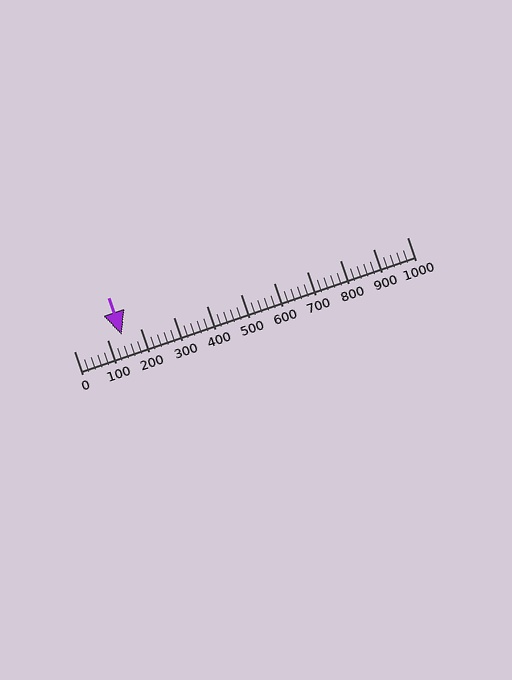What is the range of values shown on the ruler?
The ruler shows values from 0 to 1000.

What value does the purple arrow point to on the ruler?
The purple arrow points to approximately 145.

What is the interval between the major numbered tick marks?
The major tick marks are spaced 100 units apart.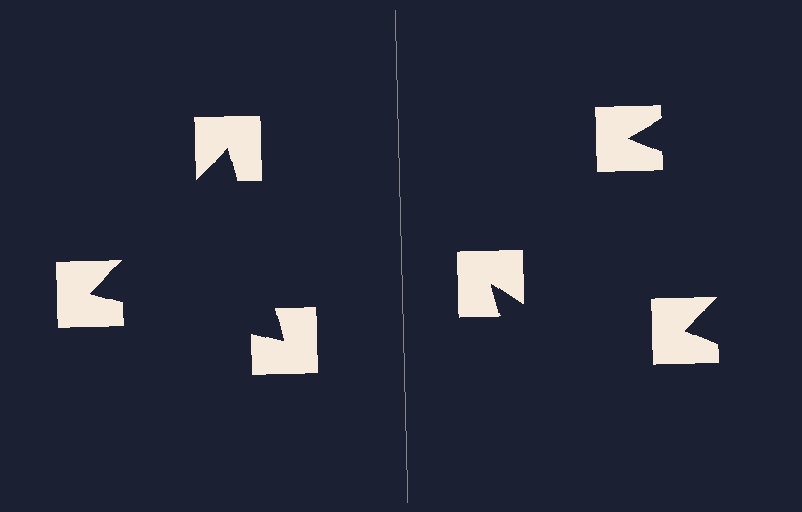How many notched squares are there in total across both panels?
6 — 3 on each side.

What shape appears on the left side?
An illusory triangle.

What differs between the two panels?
The notched squares are positioned identically on both sides; only the wedge orientations differ. On the left they align to a triangle; on the right they are misaligned.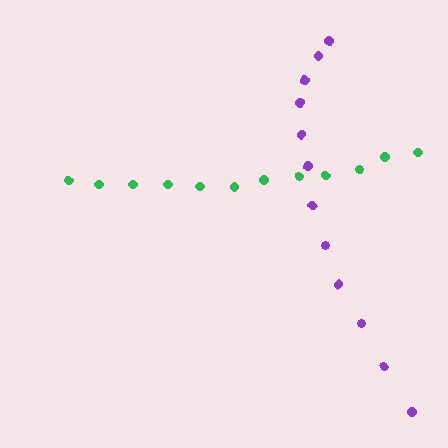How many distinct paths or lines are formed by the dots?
There are 2 distinct paths.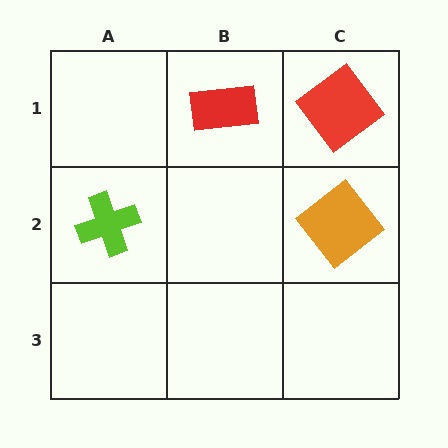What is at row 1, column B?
A red rectangle.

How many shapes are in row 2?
2 shapes.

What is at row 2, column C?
An orange diamond.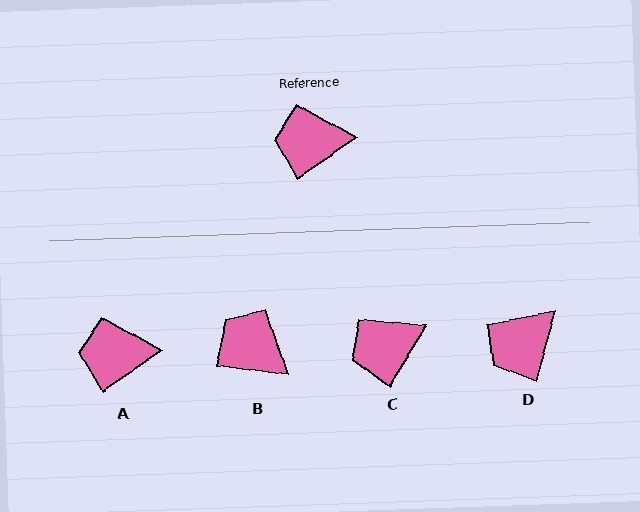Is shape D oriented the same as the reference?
No, it is off by about 40 degrees.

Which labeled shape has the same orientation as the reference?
A.